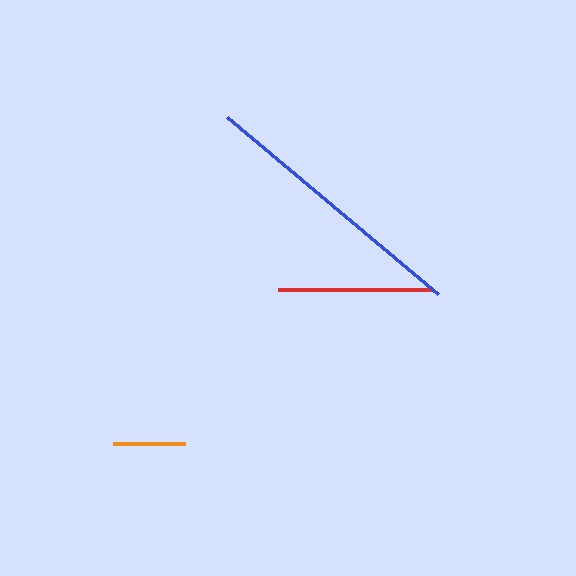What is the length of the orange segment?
The orange segment is approximately 72 pixels long.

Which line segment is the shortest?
The orange line is the shortest at approximately 72 pixels.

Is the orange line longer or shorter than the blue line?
The blue line is longer than the orange line.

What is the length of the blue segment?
The blue segment is approximately 275 pixels long.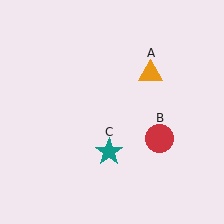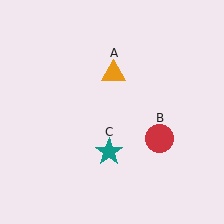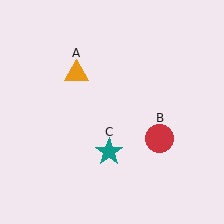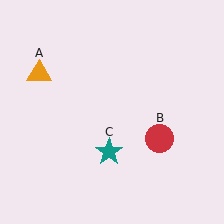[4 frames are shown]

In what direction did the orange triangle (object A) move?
The orange triangle (object A) moved left.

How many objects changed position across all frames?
1 object changed position: orange triangle (object A).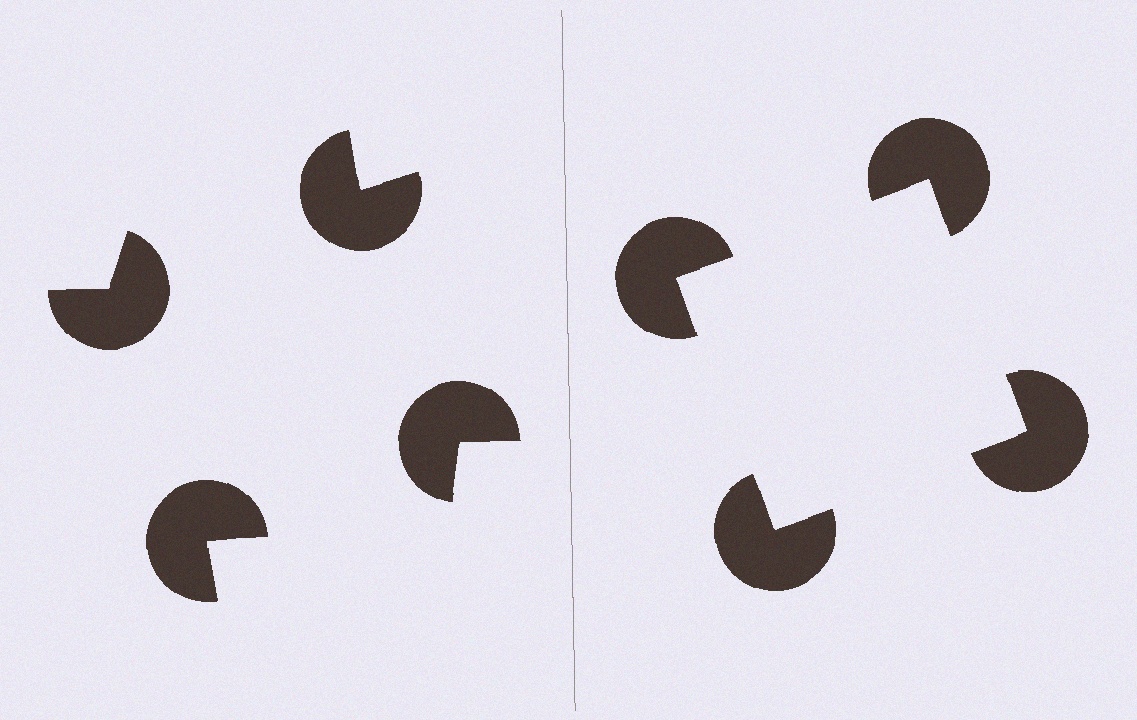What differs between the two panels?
The pac-man discs are positioned identically on both sides; only the wedge orientations differ. On the right they align to a square; on the left they are misaligned.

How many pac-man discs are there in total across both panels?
8 — 4 on each side.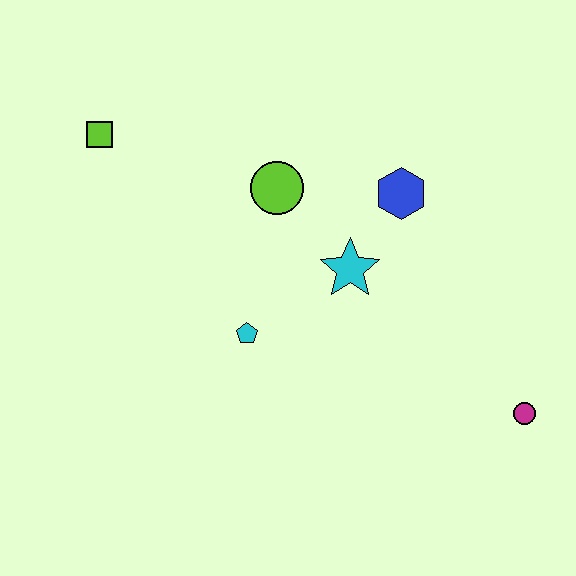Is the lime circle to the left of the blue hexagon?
Yes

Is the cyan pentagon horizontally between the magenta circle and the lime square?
Yes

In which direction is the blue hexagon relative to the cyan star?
The blue hexagon is above the cyan star.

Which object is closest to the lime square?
The lime circle is closest to the lime square.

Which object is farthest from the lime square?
The magenta circle is farthest from the lime square.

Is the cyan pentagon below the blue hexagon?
Yes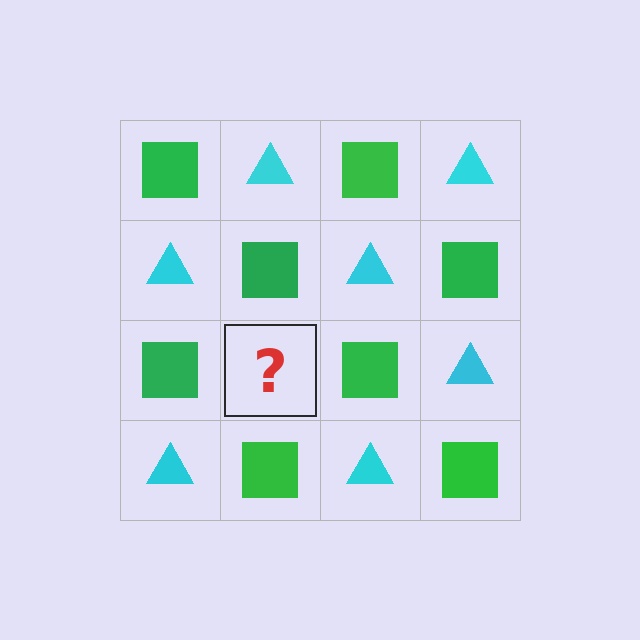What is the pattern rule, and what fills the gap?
The rule is that it alternates green square and cyan triangle in a checkerboard pattern. The gap should be filled with a cyan triangle.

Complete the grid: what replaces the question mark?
The question mark should be replaced with a cyan triangle.